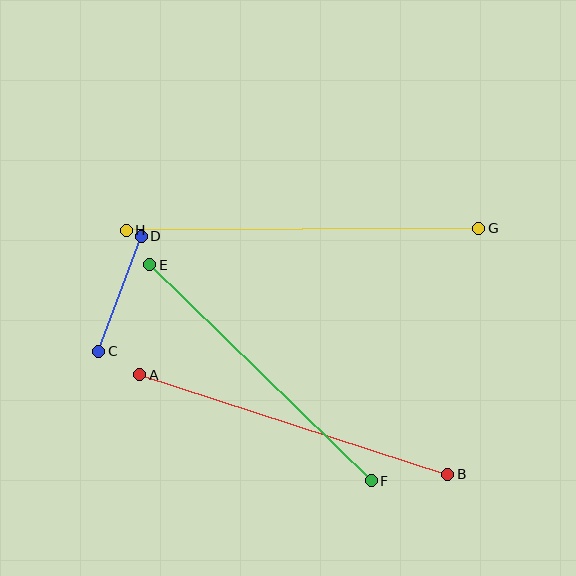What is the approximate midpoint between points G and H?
The midpoint is at approximately (302, 229) pixels.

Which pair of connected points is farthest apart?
Points G and H are farthest apart.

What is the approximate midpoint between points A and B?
The midpoint is at approximately (294, 425) pixels.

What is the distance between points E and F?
The distance is approximately 309 pixels.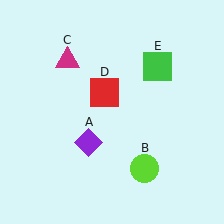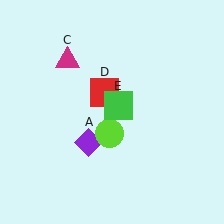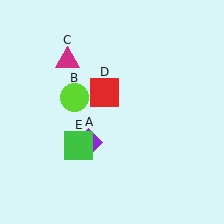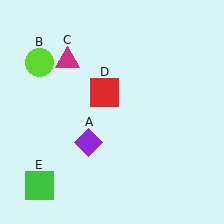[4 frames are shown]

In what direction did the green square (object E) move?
The green square (object E) moved down and to the left.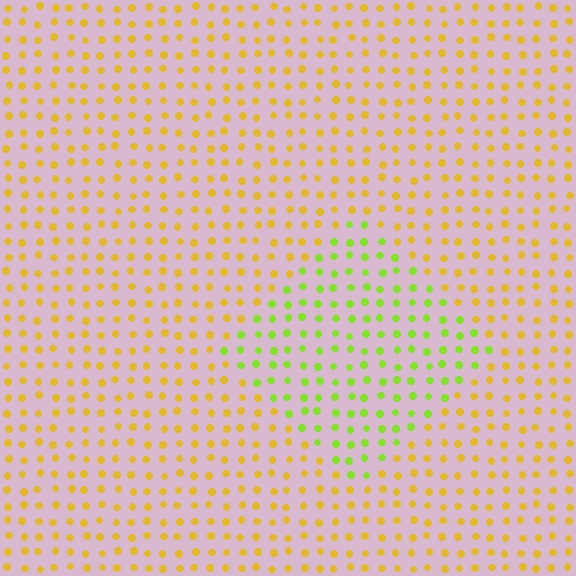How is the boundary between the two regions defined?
The boundary is defined purely by a slight shift in hue (about 45 degrees). Spacing, size, and orientation are identical on both sides.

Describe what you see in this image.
The image is filled with small yellow elements in a uniform arrangement. A diamond-shaped region is visible where the elements are tinted to a slightly different hue, forming a subtle color boundary.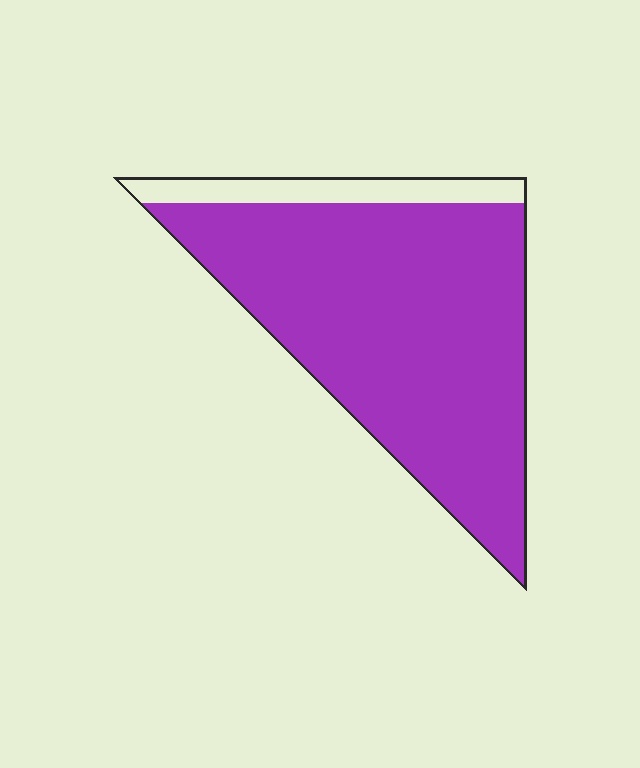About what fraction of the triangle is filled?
About seven eighths (7/8).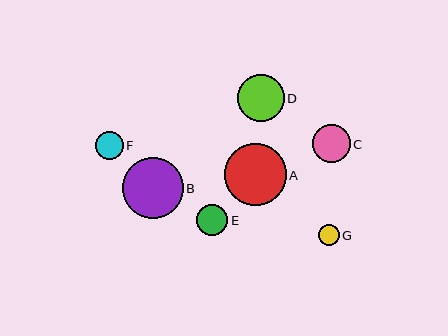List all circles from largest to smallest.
From largest to smallest: A, B, D, C, E, F, G.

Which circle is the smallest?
Circle G is the smallest with a size of approximately 21 pixels.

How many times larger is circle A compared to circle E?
Circle A is approximately 2.0 times the size of circle E.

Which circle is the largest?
Circle A is the largest with a size of approximately 62 pixels.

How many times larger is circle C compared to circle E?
Circle C is approximately 1.2 times the size of circle E.